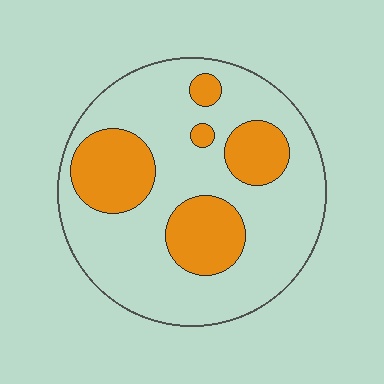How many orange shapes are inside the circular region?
5.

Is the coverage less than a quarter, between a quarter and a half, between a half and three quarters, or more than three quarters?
Between a quarter and a half.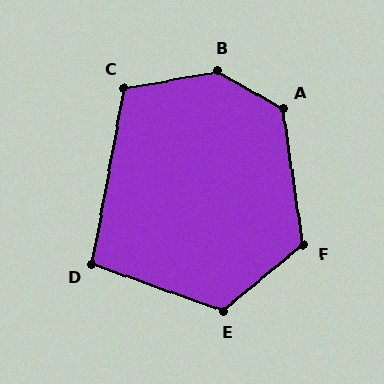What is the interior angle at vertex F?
Approximately 121 degrees (obtuse).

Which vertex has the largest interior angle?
B, at approximately 139 degrees.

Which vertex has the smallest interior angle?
D, at approximately 100 degrees.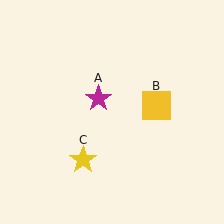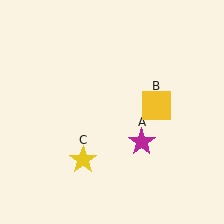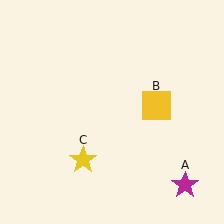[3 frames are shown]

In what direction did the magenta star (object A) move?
The magenta star (object A) moved down and to the right.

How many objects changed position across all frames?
1 object changed position: magenta star (object A).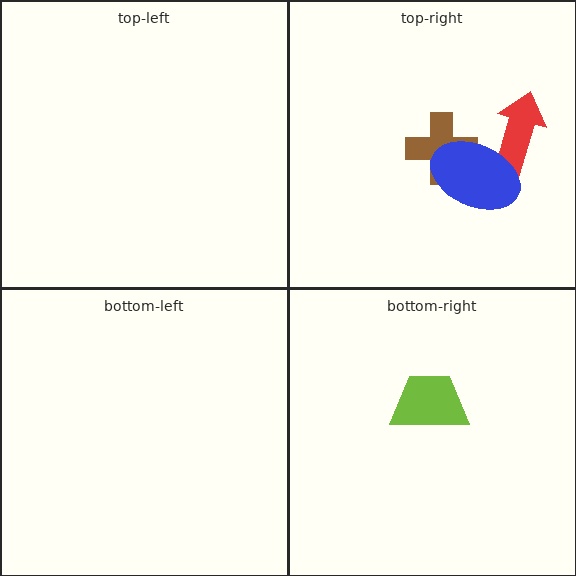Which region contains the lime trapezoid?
The bottom-right region.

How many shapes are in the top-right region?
3.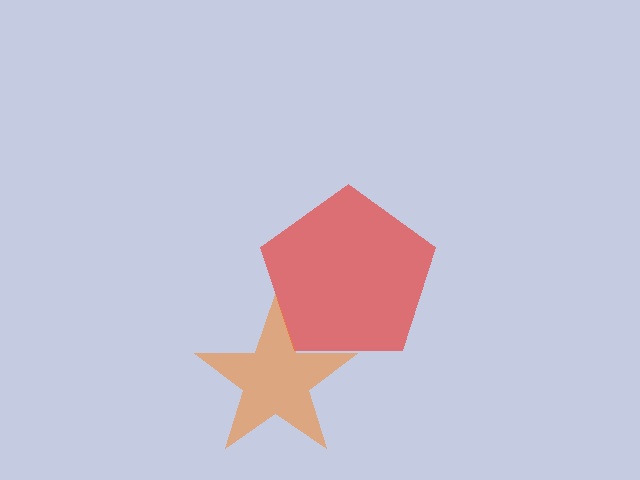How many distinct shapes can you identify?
There are 2 distinct shapes: a red pentagon, an orange star.